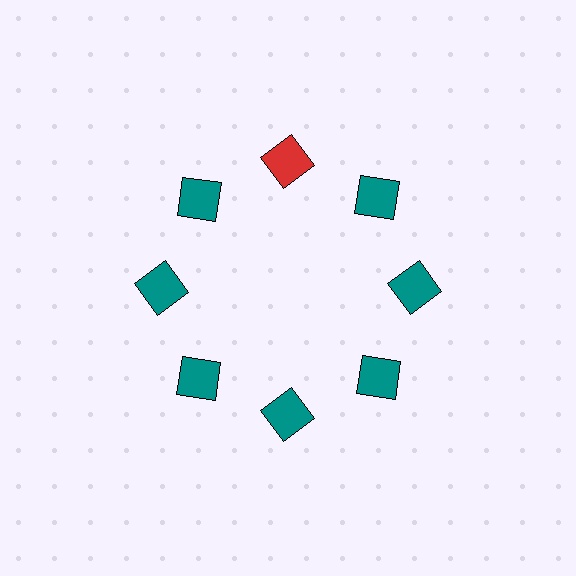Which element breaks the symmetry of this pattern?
The red square at roughly the 12 o'clock position breaks the symmetry. All other shapes are teal squares.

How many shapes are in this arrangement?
There are 8 shapes arranged in a ring pattern.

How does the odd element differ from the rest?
It has a different color: red instead of teal.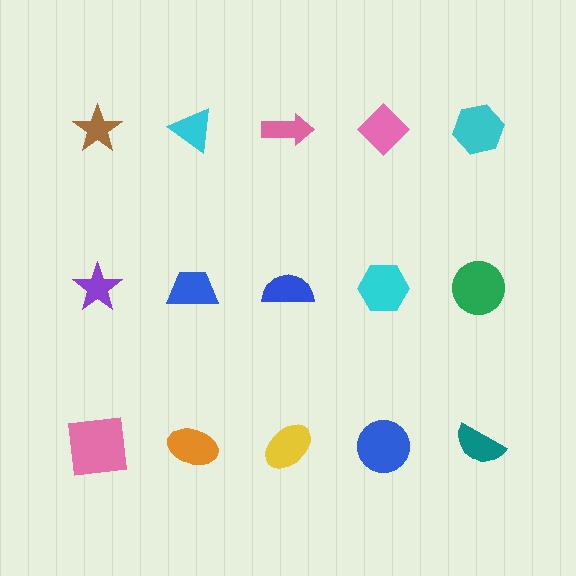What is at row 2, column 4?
A cyan hexagon.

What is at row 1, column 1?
A brown star.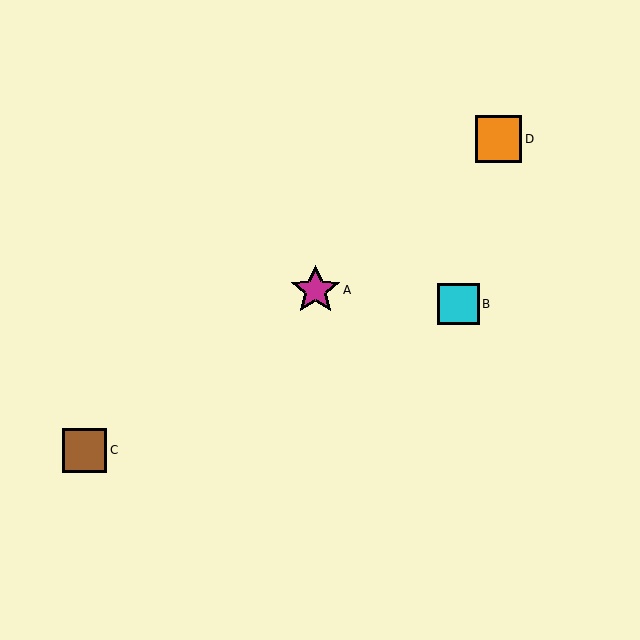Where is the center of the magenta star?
The center of the magenta star is at (316, 290).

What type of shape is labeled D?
Shape D is an orange square.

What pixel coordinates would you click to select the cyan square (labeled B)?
Click at (459, 304) to select the cyan square B.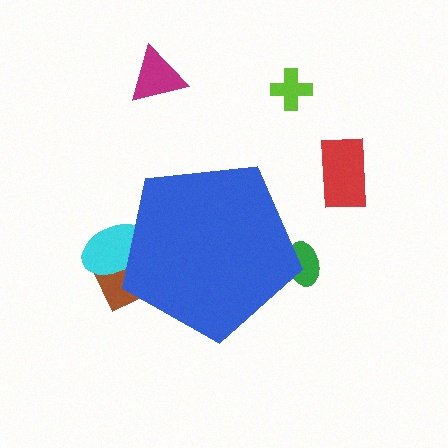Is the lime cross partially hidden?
No, the lime cross is fully visible.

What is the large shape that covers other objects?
A blue pentagon.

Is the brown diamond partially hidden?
Yes, the brown diamond is partially hidden behind the blue pentagon.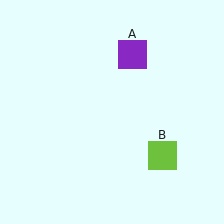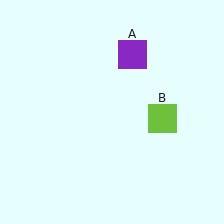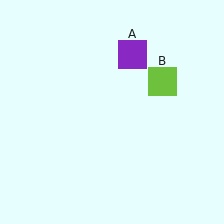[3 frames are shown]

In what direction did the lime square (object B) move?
The lime square (object B) moved up.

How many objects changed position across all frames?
1 object changed position: lime square (object B).